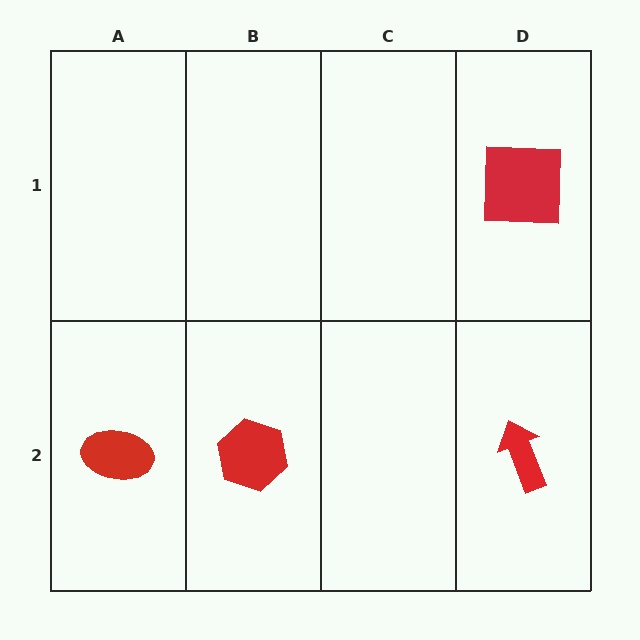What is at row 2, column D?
A red arrow.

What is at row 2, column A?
A red ellipse.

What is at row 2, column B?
A red hexagon.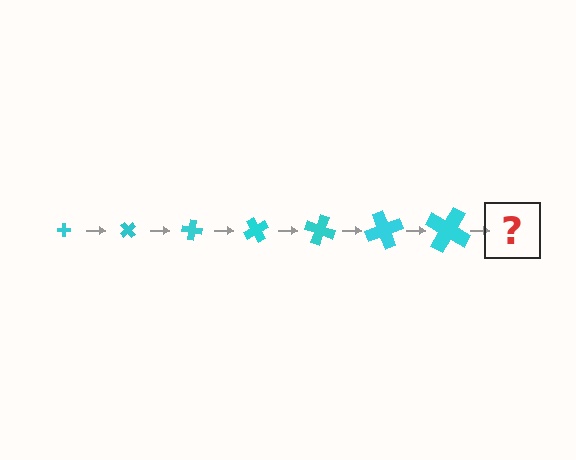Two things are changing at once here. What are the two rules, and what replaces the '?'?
The two rules are that the cross grows larger each step and it rotates 50 degrees each step. The '?' should be a cross, larger than the previous one and rotated 350 degrees from the start.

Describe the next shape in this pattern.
It should be a cross, larger than the previous one and rotated 350 degrees from the start.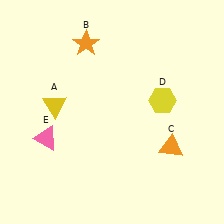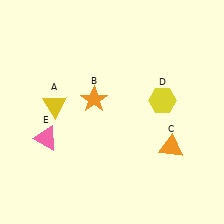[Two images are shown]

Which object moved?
The orange star (B) moved down.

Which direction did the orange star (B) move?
The orange star (B) moved down.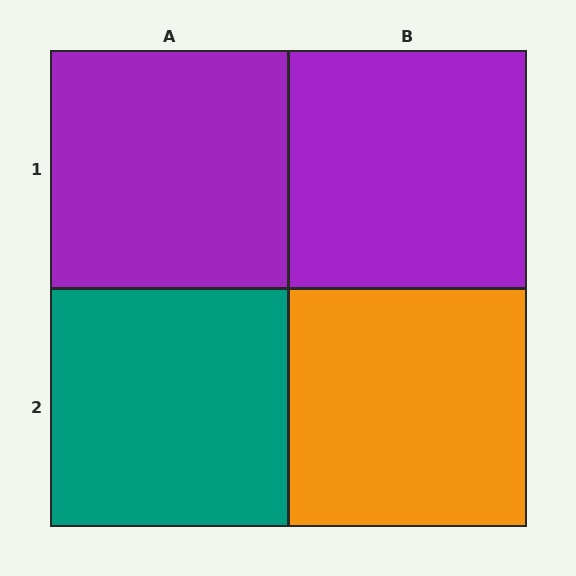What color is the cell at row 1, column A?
Purple.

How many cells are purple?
2 cells are purple.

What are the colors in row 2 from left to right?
Teal, orange.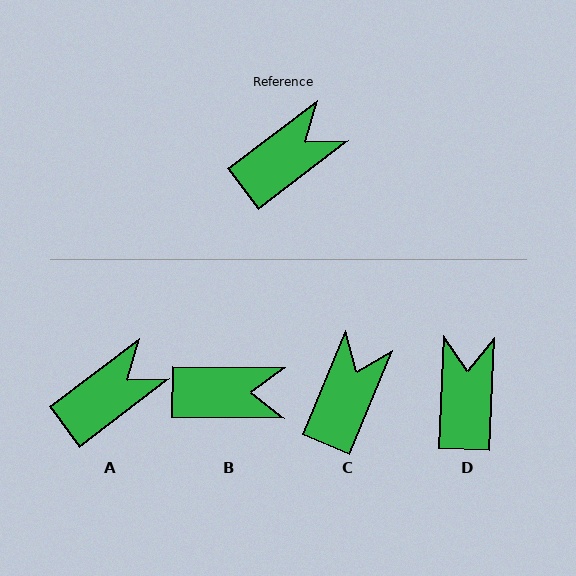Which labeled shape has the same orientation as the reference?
A.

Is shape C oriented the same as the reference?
No, it is off by about 30 degrees.